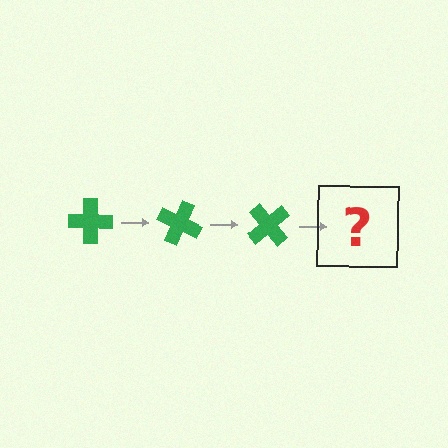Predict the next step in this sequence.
The next step is a green cross rotated 75 degrees.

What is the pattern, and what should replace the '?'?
The pattern is that the cross rotates 25 degrees each step. The '?' should be a green cross rotated 75 degrees.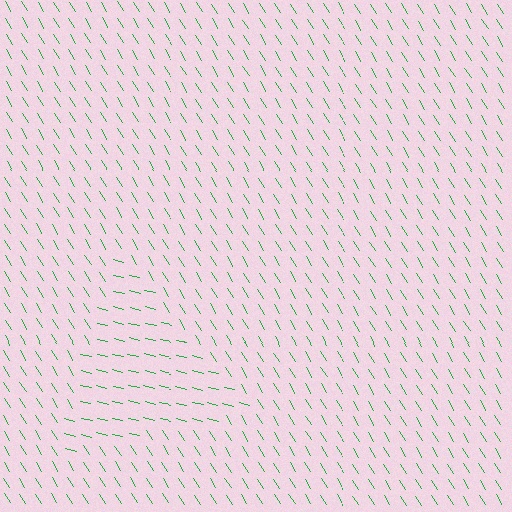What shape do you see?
I see a triangle.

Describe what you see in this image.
The image is filled with small green line segments. A triangle region in the image has lines oriented differently from the surrounding lines, creating a visible texture boundary.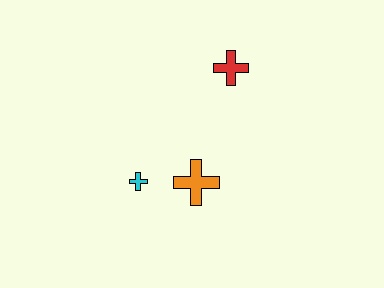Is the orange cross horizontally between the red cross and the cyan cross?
Yes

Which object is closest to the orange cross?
The cyan cross is closest to the orange cross.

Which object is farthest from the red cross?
The cyan cross is farthest from the red cross.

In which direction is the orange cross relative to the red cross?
The orange cross is below the red cross.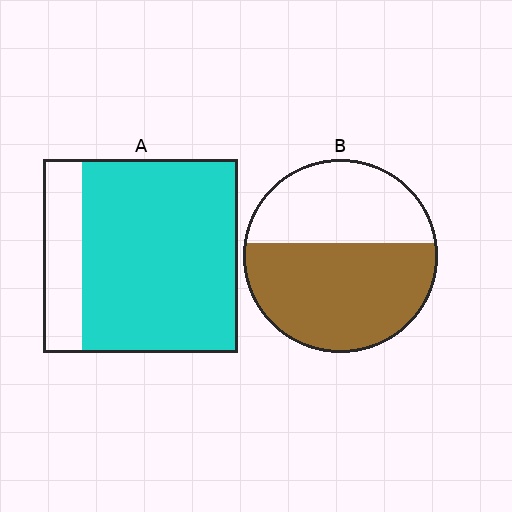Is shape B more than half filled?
Yes.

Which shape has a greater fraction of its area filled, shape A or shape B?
Shape A.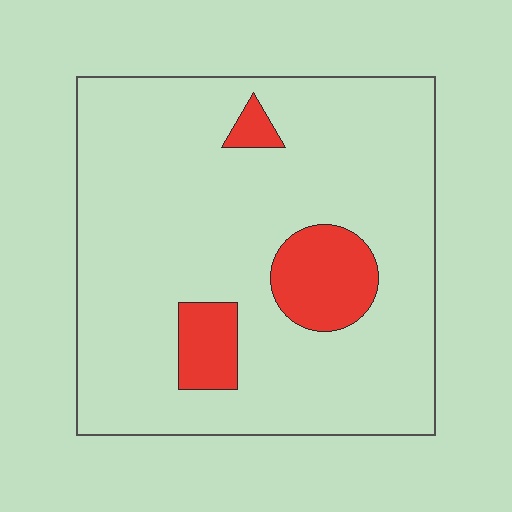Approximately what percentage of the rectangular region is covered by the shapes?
Approximately 15%.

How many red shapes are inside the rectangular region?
3.